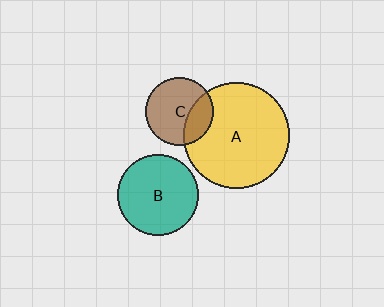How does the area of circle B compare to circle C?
Approximately 1.4 times.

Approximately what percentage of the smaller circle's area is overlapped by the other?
Approximately 30%.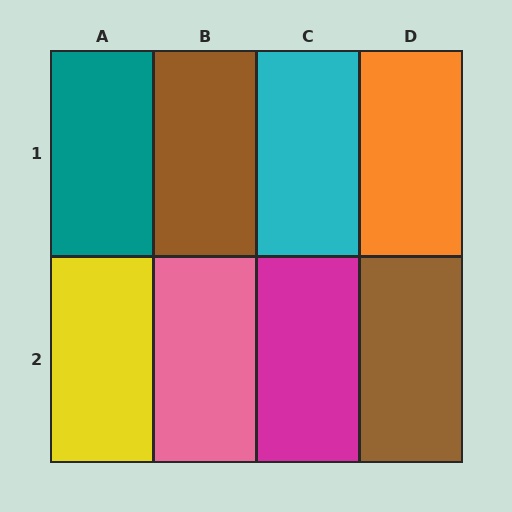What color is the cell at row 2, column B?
Pink.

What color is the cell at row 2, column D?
Brown.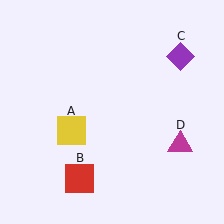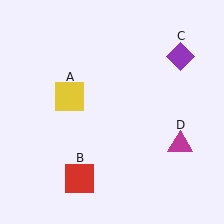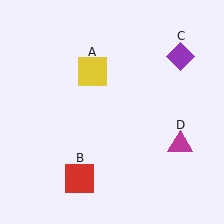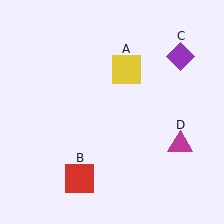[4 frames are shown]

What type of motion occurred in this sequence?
The yellow square (object A) rotated clockwise around the center of the scene.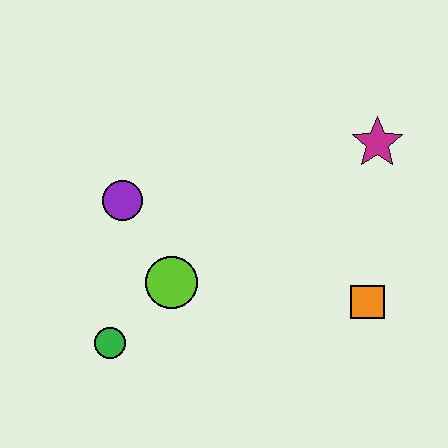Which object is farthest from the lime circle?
The magenta star is farthest from the lime circle.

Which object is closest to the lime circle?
The green circle is closest to the lime circle.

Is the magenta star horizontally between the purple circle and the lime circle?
No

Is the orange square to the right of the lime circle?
Yes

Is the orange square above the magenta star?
No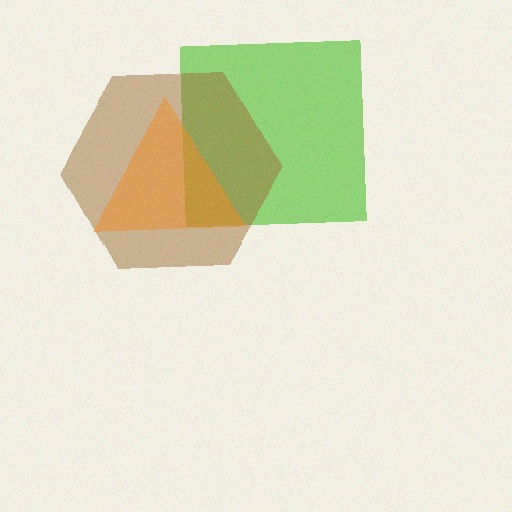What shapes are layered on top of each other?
The layered shapes are: a lime square, a brown hexagon, an orange triangle.